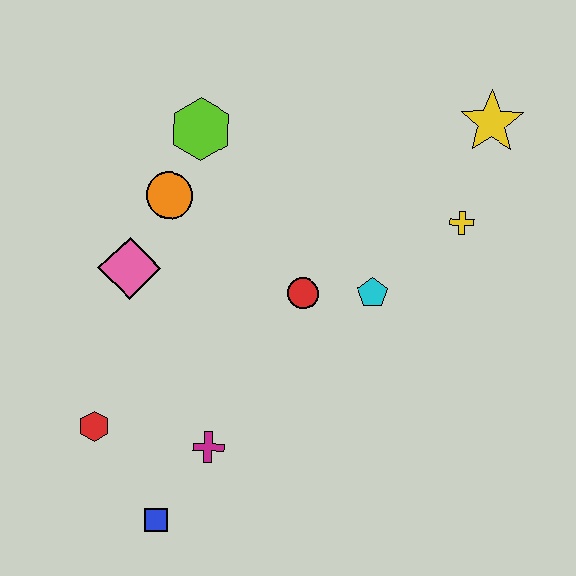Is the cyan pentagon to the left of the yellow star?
Yes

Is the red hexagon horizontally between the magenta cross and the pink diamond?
No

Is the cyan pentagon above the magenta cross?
Yes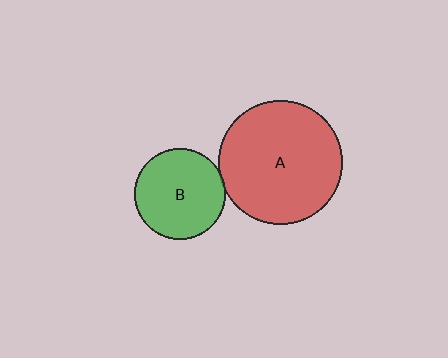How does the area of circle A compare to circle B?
Approximately 1.9 times.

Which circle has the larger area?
Circle A (red).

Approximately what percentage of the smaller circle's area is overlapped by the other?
Approximately 5%.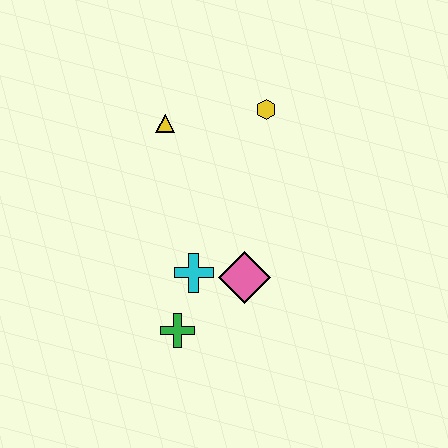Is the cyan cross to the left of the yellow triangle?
No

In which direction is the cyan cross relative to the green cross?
The cyan cross is above the green cross.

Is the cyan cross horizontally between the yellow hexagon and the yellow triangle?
Yes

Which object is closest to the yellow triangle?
The yellow hexagon is closest to the yellow triangle.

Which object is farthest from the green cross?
The yellow hexagon is farthest from the green cross.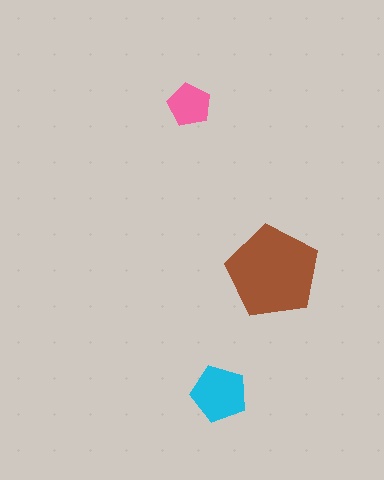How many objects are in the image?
There are 3 objects in the image.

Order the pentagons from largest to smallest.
the brown one, the cyan one, the pink one.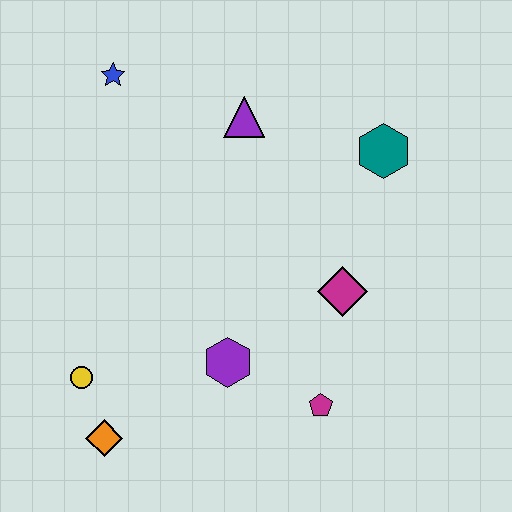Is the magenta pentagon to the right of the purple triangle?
Yes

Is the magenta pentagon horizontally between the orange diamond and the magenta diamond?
Yes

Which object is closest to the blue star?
The purple triangle is closest to the blue star.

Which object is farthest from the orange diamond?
The teal hexagon is farthest from the orange diamond.